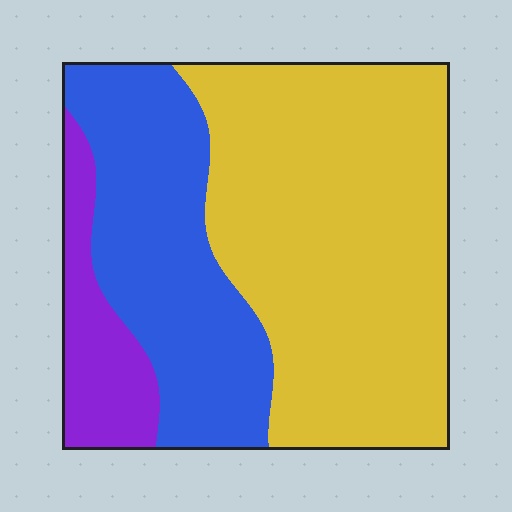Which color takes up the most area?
Yellow, at roughly 55%.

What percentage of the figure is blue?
Blue covers around 30% of the figure.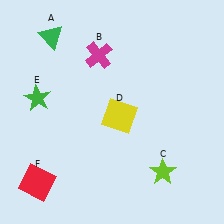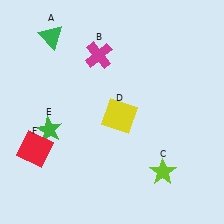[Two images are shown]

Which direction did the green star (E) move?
The green star (E) moved down.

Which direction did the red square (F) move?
The red square (F) moved up.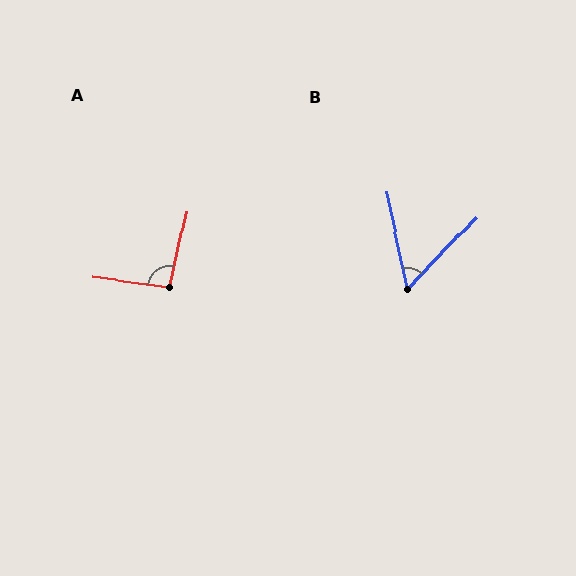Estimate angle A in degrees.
Approximately 95 degrees.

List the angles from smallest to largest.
B (55°), A (95°).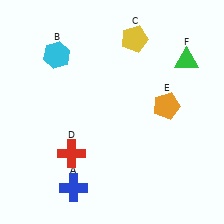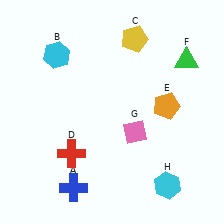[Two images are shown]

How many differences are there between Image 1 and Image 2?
There are 2 differences between the two images.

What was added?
A pink diamond (G), a cyan hexagon (H) were added in Image 2.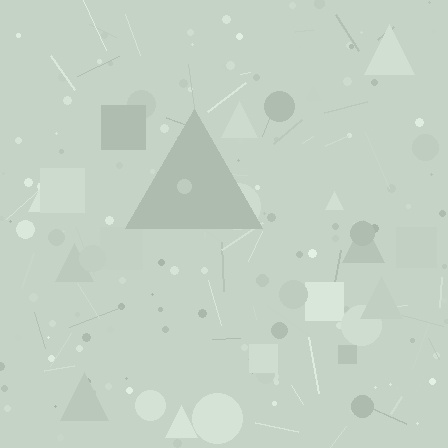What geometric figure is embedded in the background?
A triangle is embedded in the background.